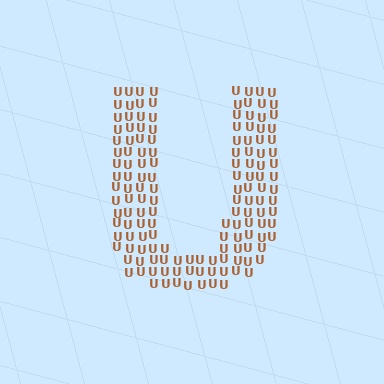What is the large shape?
The large shape is the letter U.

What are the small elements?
The small elements are letter U's.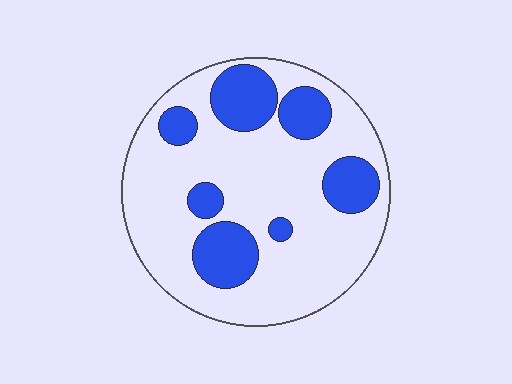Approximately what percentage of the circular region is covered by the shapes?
Approximately 25%.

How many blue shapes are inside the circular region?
7.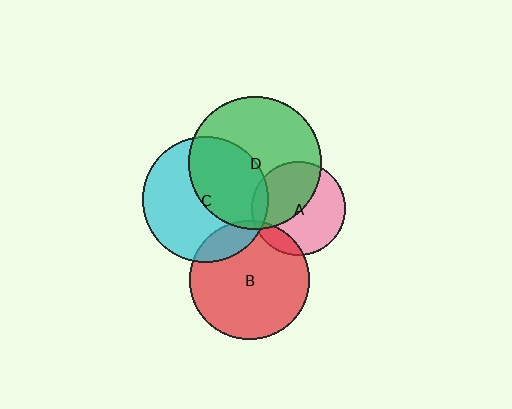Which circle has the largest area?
Circle D (green).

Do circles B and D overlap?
Yes.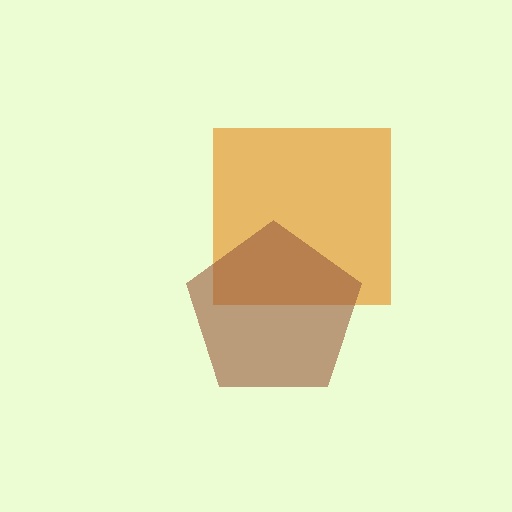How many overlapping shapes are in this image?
There are 2 overlapping shapes in the image.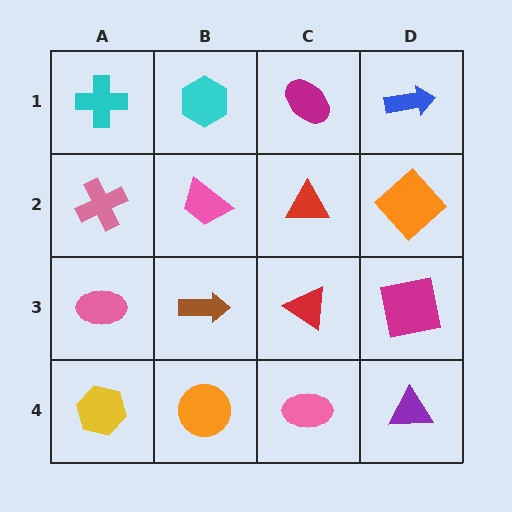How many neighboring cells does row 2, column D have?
3.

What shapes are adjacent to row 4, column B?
A brown arrow (row 3, column B), a yellow hexagon (row 4, column A), a pink ellipse (row 4, column C).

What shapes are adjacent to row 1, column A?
A pink cross (row 2, column A), a cyan hexagon (row 1, column B).